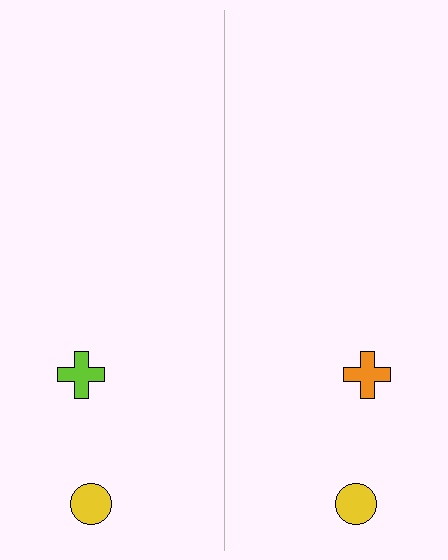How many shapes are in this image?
There are 4 shapes in this image.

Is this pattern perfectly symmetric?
No, the pattern is not perfectly symmetric. The orange cross on the right side breaks the symmetry — its mirror counterpart is lime.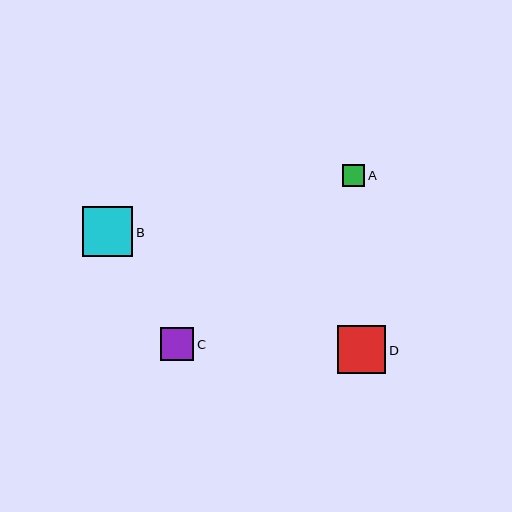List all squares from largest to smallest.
From largest to smallest: B, D, C, A.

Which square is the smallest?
Square A is the smallest with a size of approximately 22 pixels.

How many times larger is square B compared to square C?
Square B is approximately 1.5 times the size of square C.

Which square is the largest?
Square B is the largest with a size of approximately 50 pixels.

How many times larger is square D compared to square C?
Square D is approximately 1.5 times the size of square C.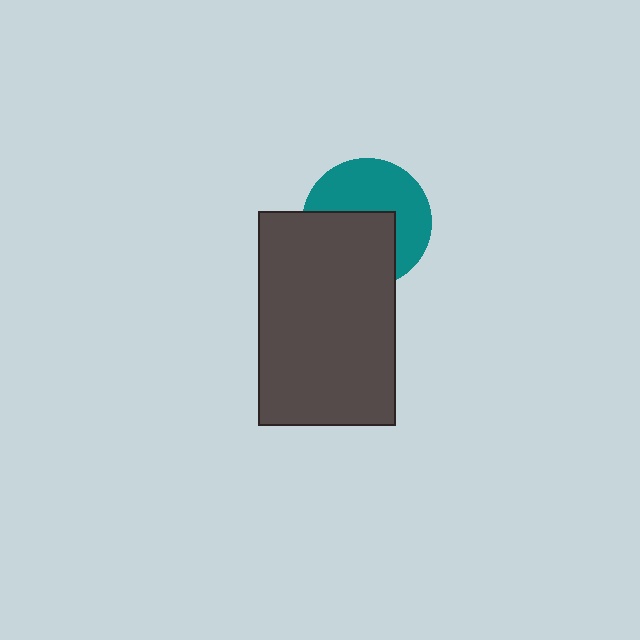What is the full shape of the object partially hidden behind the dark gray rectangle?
The partially hidden object is a teal circle.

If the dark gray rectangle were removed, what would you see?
You would see the complete teal circle.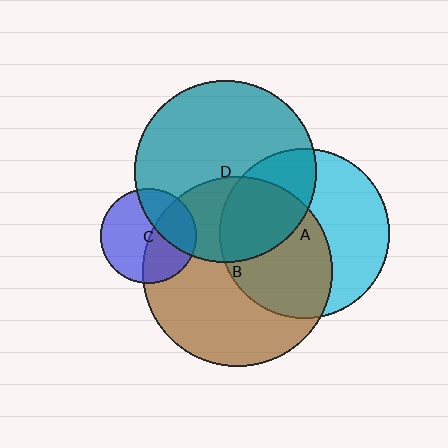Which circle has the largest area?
Circle B (brown).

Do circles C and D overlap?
Yes.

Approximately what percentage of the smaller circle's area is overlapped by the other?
Approximately 35%.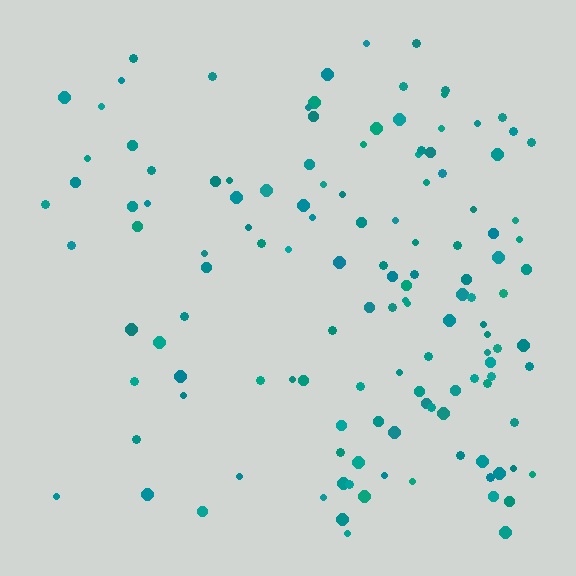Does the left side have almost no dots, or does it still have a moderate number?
Still a moderate number, just noticeably fewer than the right.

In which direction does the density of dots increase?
From left to right, with the right side densest.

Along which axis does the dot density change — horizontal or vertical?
Horizontal.